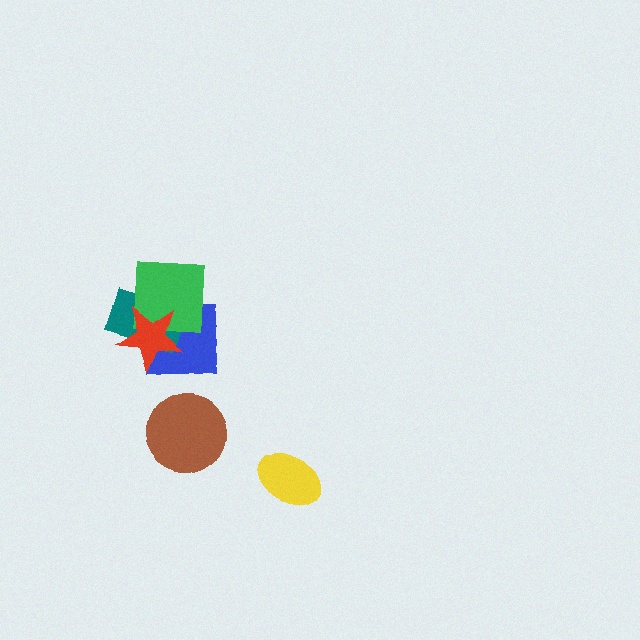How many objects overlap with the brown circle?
0 objects overlap with the brown circle.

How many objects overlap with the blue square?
3 objects overlap with the blue square.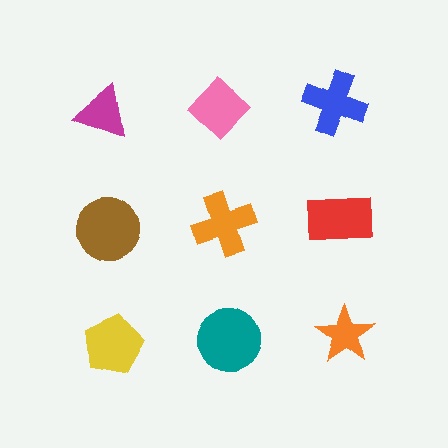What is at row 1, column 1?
A magenta triangle.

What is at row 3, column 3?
An orange star.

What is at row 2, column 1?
A brown circle.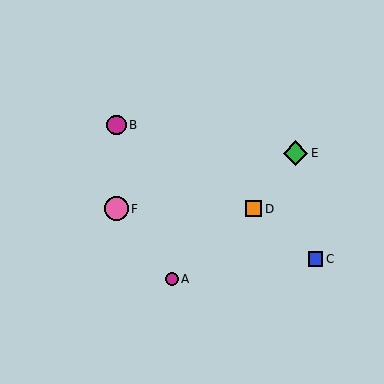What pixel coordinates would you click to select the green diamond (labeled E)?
Click at (296, 153) to select the green diamond E.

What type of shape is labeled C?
Shape C is a blue square.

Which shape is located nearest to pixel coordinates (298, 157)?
The green diamond (labeled E) at (296, 153) is nearest to that location.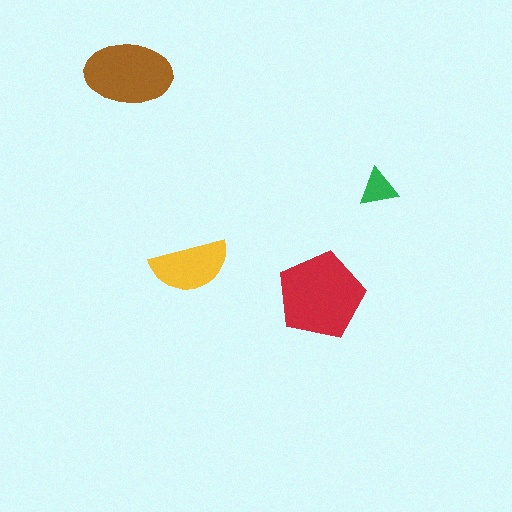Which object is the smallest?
The green triangle.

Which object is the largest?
The red pentagon.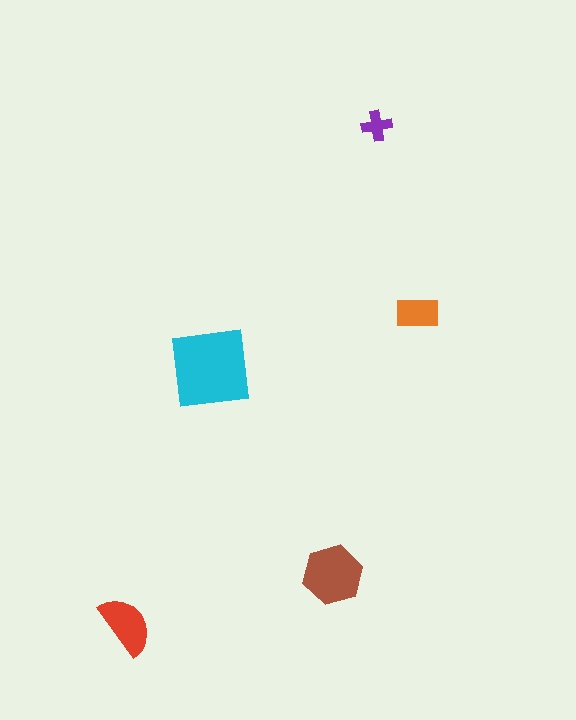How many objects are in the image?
There are 5 objects in the image.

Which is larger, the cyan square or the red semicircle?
The cyan square.